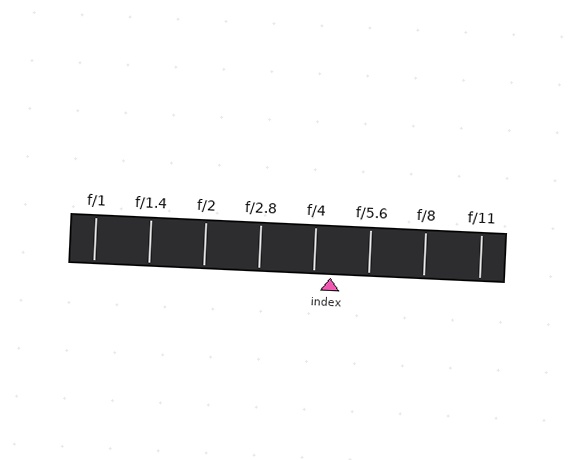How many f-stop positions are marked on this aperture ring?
There are 8 f-stop positions marked.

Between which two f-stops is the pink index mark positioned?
The index mark is between f/4 and f/5.6.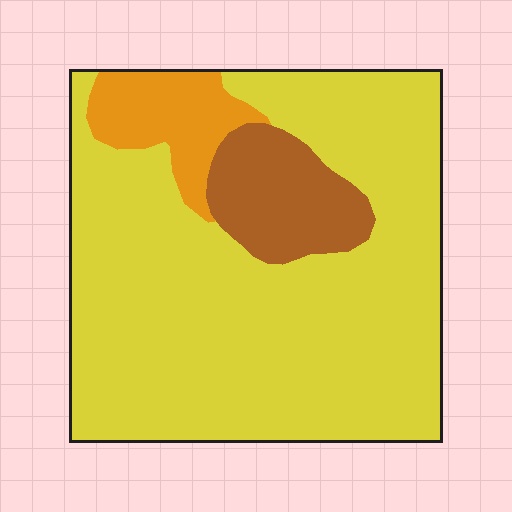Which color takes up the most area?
Yellow, at roughly 80%.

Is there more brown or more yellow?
Yellow.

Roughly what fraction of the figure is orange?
Orange covers 10% of the figure.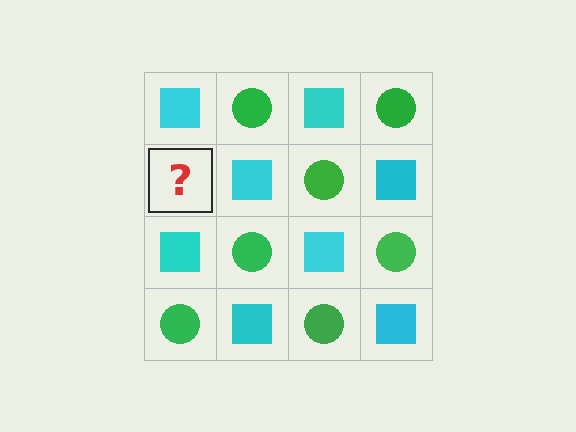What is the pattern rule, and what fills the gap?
The rule is that it alternates cyan square and green circle in a checkerboard pattern. The gap should be filled with a green circle.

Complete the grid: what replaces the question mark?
The question mark should be replaced with a green circle.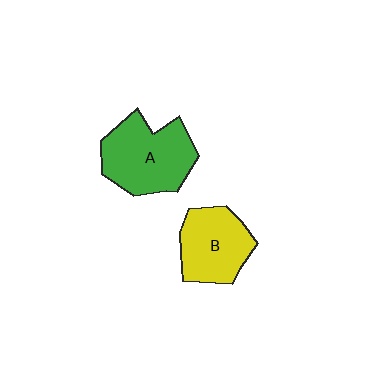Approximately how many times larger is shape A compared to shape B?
Approximately 1.2 times.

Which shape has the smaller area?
Shape B (yellow).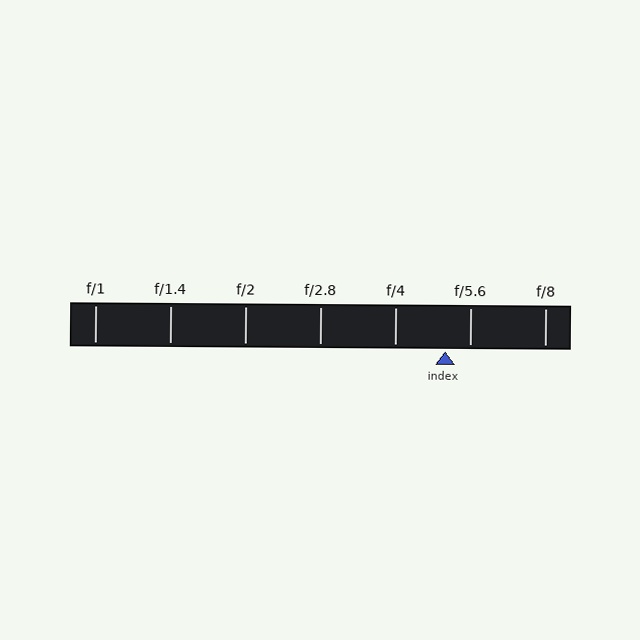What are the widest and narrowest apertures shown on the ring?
The widest aperture shown is f/1 and the narrowest is f/8.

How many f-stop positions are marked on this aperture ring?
There are 7 f-stop positions marked.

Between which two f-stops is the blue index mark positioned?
The index mark is between f/4 and f/5.6.